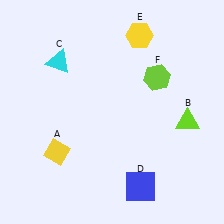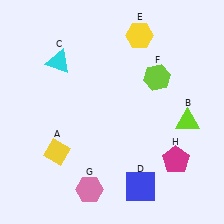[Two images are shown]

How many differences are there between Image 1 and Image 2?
There are 2 differences between the two images.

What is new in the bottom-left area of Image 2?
A pink hexagon (G) was added in the bottom-left area of Image 2.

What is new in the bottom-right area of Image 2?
A magenta pentagon (H) was added in the bottom-right area of Image 2.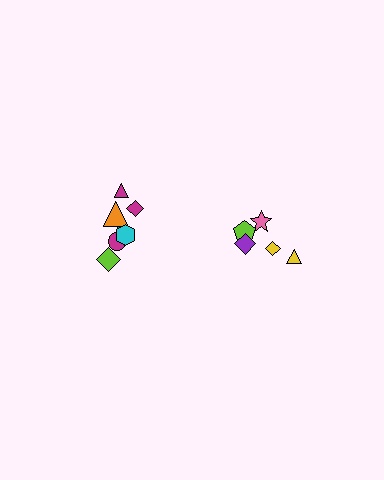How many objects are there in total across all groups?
There are 12 objects.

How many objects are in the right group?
There are 5 objects.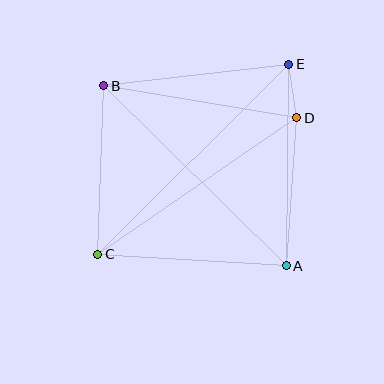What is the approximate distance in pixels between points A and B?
The distance between A and B is approximately 256 pixels.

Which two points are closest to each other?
Points D and E are closest to each other.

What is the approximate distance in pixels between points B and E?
The distance between B and E is approximately 187 pixels.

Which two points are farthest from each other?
Points C and E are farthest from each other.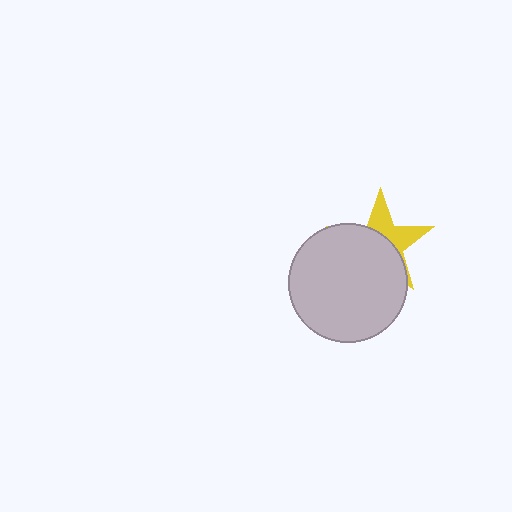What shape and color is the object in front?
The object in front is a light gray circle.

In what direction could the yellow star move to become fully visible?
The yellow star could move toward the upper-right. That would shift it out from behind the light gray circle entirely.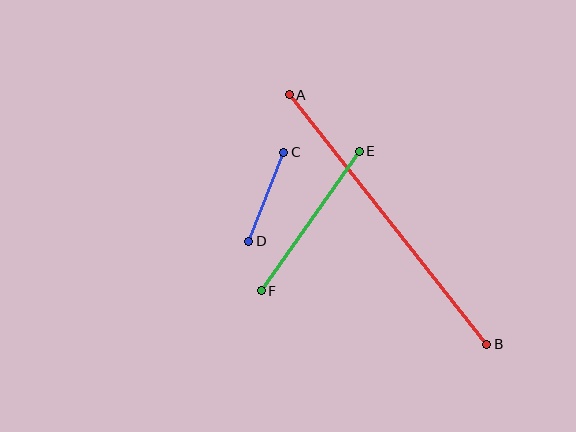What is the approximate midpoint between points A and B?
The midpoint is at approximately (388, 220) pixels.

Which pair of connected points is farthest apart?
Points A and B are farthest apart.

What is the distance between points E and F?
The distance is approximately 170 pixels.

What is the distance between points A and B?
The distance is approximately 319 pixels.